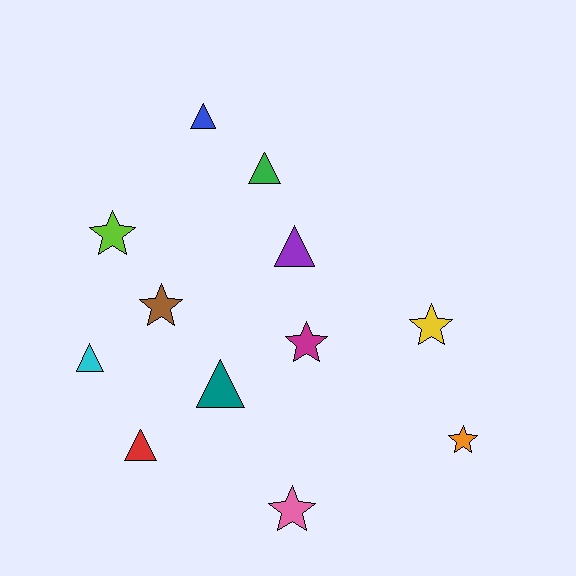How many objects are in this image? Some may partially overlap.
There are 12 objects.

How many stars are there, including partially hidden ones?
There are 6 stars.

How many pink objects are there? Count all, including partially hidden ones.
There is 1 pink object.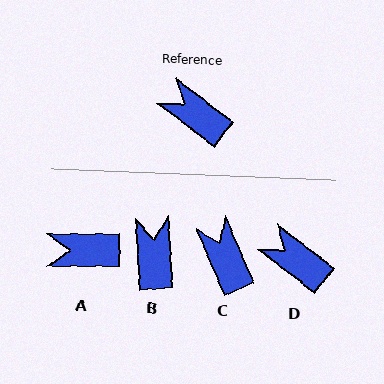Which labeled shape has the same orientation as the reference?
D.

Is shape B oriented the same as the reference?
No, it is off by about 49 degrees.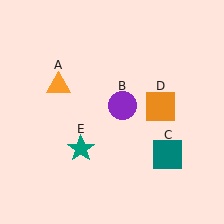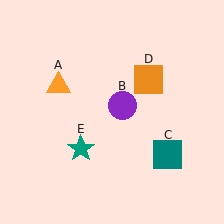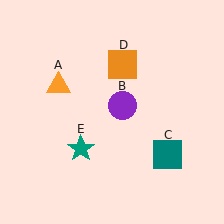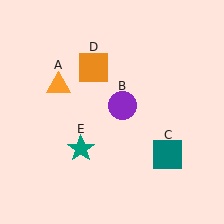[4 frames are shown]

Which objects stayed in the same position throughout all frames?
Orange triangle (object A) and purple circle (object B) and teal square (object C) and teal star (object E) remained stationary.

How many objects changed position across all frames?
1 object changed position: orange square (object D).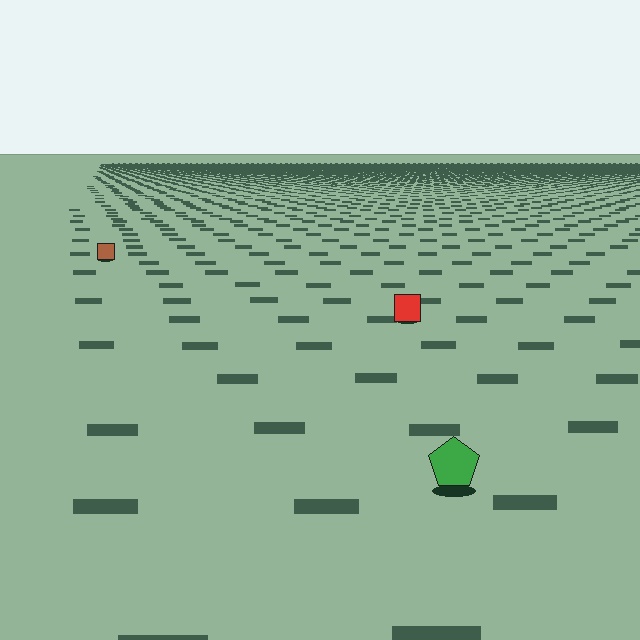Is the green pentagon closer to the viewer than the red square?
Yes. The green pentagon is closer — you can tell from the texture gradient: the ground texture is coarser near it.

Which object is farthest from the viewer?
The brown square is farthest from the viewer. It appears smaller and the ground texture around it is denser.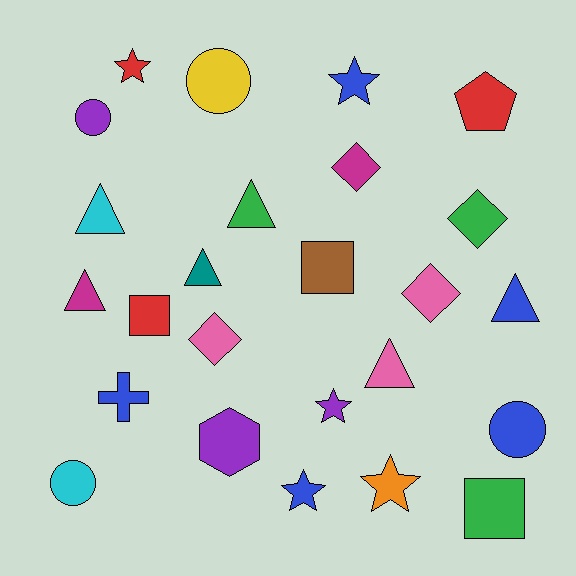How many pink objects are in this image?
There are 3 pink objects.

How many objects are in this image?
There are 25 objects.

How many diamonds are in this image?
There are 4 diamonds.